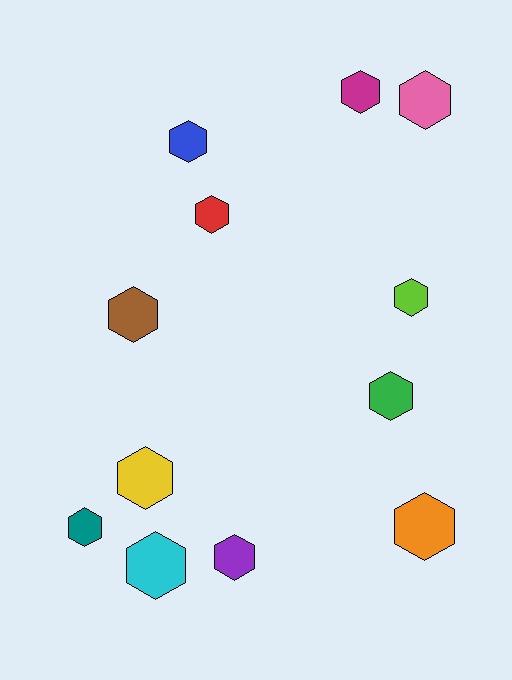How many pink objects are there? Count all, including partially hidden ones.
There is 1 pink object.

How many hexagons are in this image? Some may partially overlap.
There are 12 hexagons.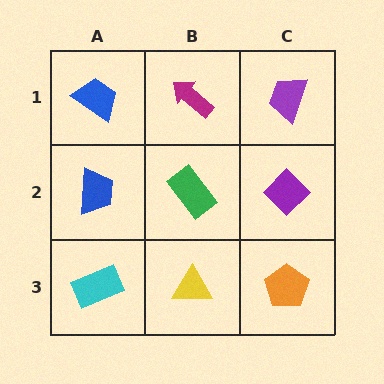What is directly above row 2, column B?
A magenta arrow.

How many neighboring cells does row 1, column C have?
2.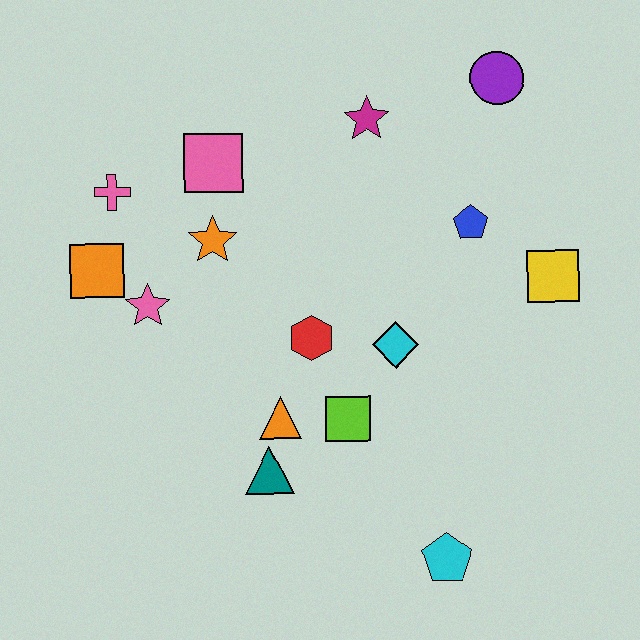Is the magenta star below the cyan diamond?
No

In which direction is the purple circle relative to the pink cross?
The purple circle is to the right of the pink cross.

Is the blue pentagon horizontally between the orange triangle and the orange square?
No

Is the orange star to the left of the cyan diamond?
Yes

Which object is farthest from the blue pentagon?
The orange square is farthest from the blue pentagon.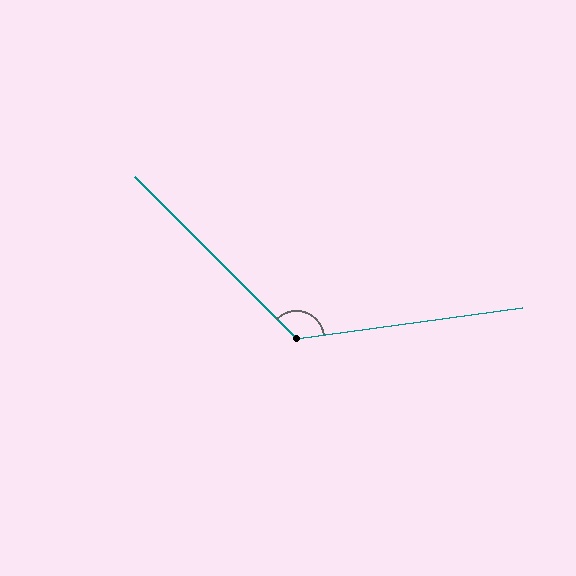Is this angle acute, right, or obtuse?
It is obtuse.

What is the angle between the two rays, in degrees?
Approximately 127 degrees.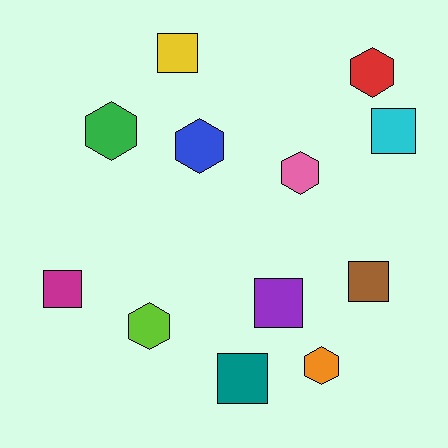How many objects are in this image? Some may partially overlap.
There are 12 objects.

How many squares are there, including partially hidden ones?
There are 6 squares.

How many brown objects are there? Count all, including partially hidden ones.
There is 1 brown object.